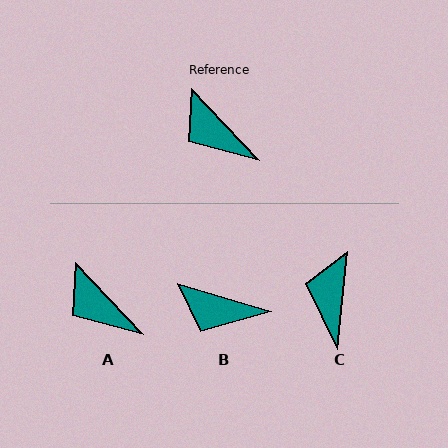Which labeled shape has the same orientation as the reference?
A.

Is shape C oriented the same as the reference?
No, it is off by about 49 degrees.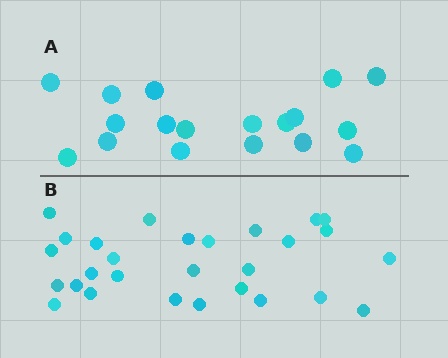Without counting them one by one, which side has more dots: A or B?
Region B (the bottom region) has more dots.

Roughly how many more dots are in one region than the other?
Region B has roughly 10 or so more dots than region A.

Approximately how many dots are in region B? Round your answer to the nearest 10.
About 30 dots. (The exact count is 28, which rounds to 30.)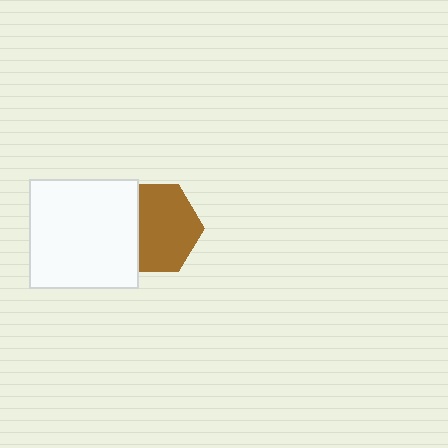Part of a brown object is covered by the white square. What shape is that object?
It is a hexagon.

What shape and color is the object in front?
The object in front is a white square.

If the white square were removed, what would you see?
You would see the complete brown hexagon.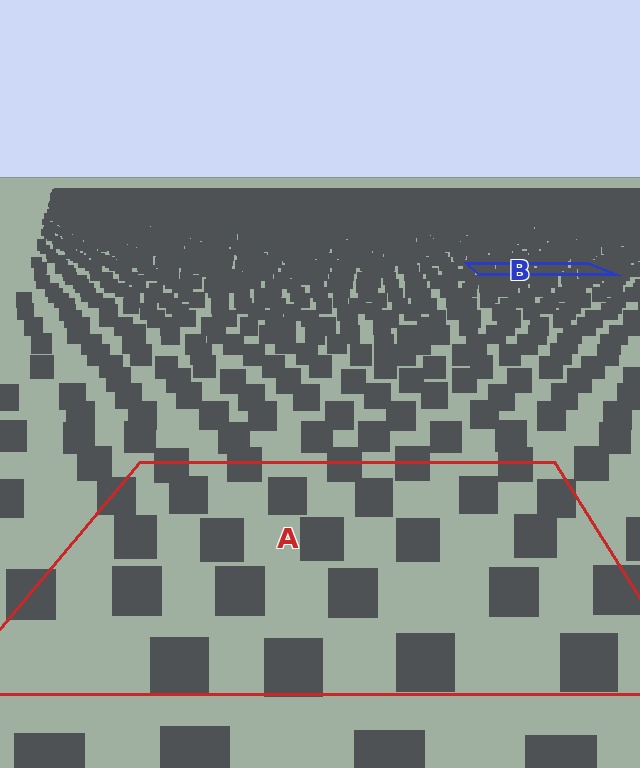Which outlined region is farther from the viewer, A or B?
Region B is farther from the viewer — the texture elements inside it appear smaller and more densely packed.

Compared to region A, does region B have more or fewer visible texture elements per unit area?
Region B has more texture elements per unit area — they are packed more densely because it is farther away.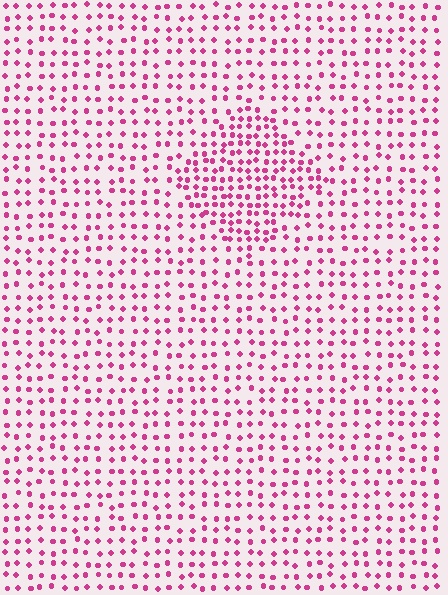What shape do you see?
I see a diamond.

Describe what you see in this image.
The image contains small magenta elements arranged at two different densities. A diamond-shaped region is visible where the elements are more densely packed than the surrounding area.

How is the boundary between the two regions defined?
The boundary is defined by a change in element density (approximately 1.8x ratio). All elements are the same color, size, and shape.